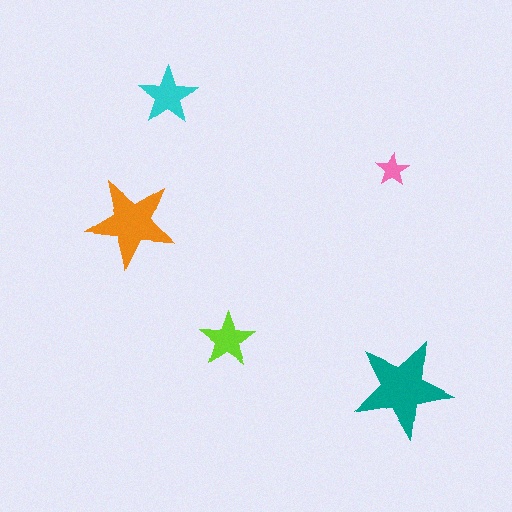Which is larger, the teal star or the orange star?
The teal one.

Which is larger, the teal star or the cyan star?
The teal one.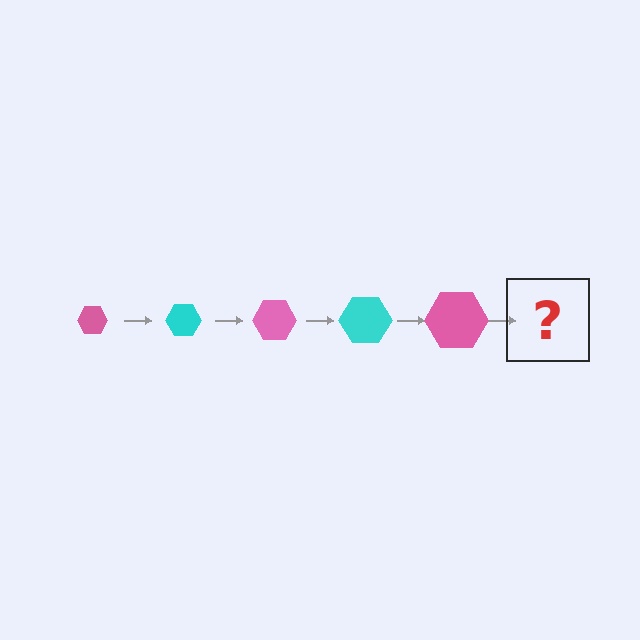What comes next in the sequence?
The next element should be a cyan hexagon, larger than the previous one.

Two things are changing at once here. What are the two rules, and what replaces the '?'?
The two rules are that the hexagon grows larger each step and the color cycles through pink and cyan. The '?' should be a cyan hexagon, larger than the previous one.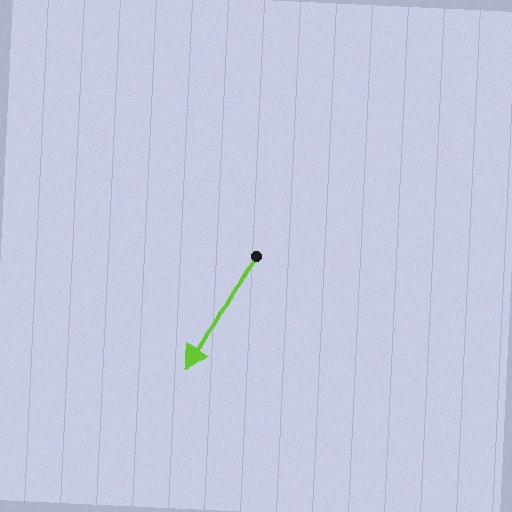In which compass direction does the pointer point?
Southwest.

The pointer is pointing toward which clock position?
Roughly 7 o'clock.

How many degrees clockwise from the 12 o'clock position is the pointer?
Approximately 209 degrees.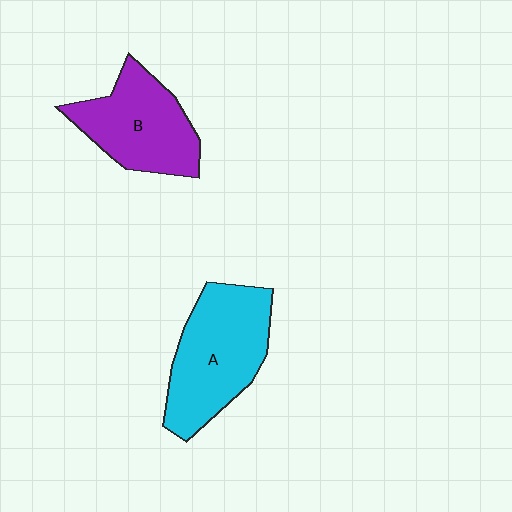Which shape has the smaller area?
Shape B (purple).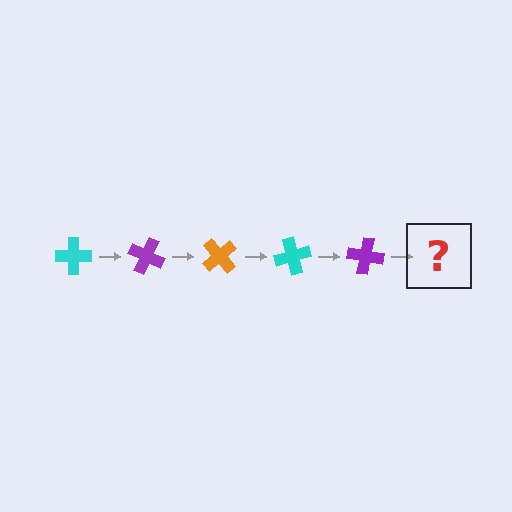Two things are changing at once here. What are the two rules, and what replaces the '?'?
The two rules are that it rotates 25 degrees each step and the color cycles through cyan, purple, and orange. The '?' should be an orange cross, rotated 125 degrees from the start.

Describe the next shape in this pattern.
It should be an orange cross, rotated 125 degrees from the start.